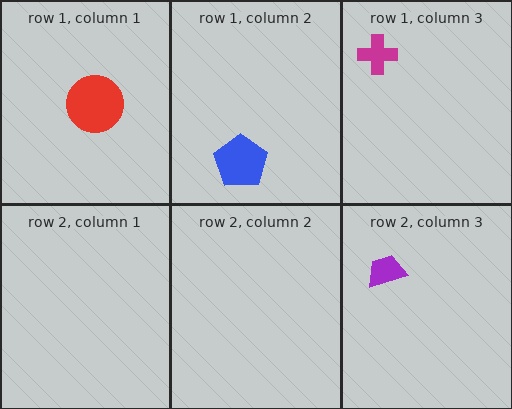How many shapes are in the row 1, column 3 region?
1.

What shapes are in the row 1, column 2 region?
The blue pentagon.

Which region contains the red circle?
The row 1, column 1 region.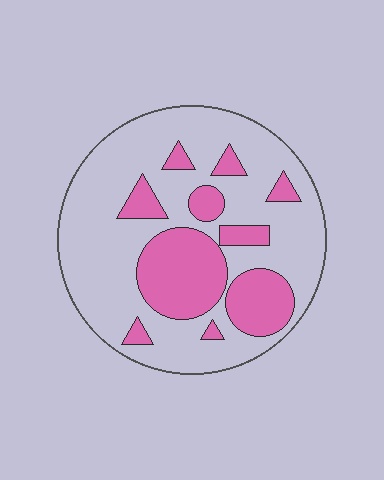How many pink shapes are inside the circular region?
10.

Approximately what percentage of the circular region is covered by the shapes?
Approximately 30%.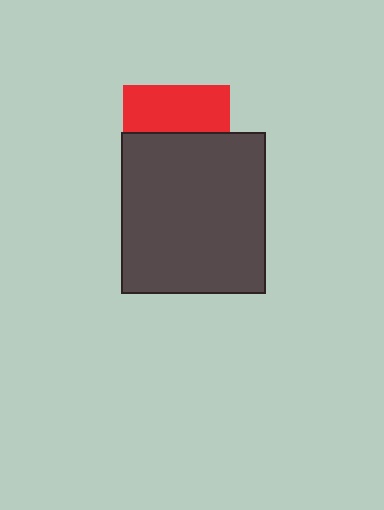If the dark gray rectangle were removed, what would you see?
You would see the complete red square.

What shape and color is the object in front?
The object in front is a dark gray rectangle.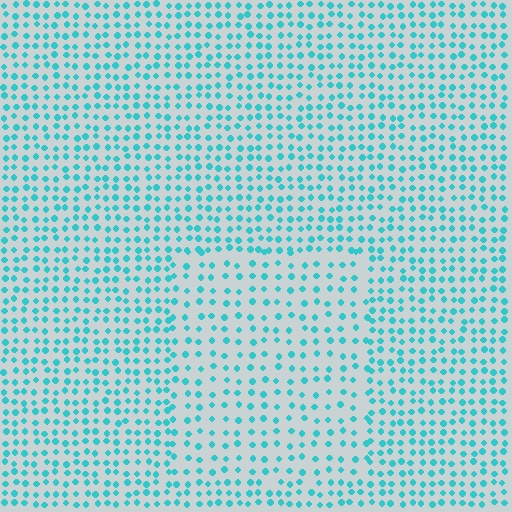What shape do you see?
I see a rectangle.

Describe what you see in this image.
The image contains small cyan elements arranged at two different densities. A rectangle-shaped region is visible where the elements are less densely packed than the surrounding area.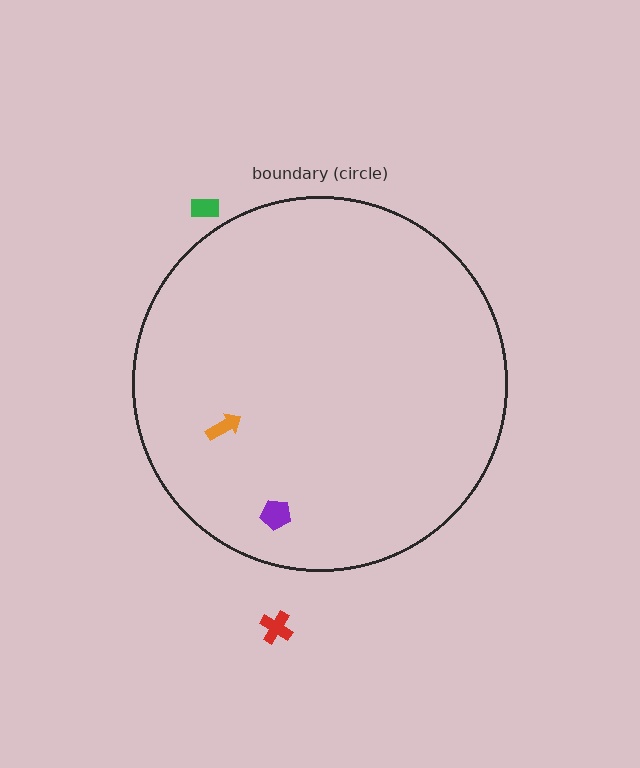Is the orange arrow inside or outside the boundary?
Inside.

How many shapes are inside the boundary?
2 inside, 2 outside.